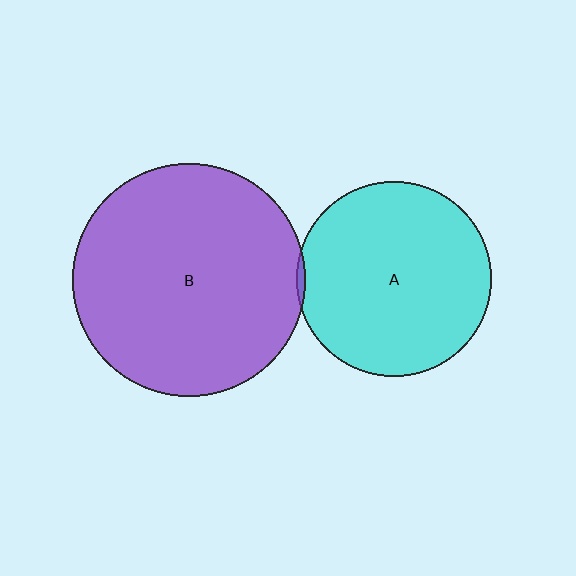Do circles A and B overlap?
Yes.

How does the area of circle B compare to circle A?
Approximately 1.4 times.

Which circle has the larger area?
Circle B (purple).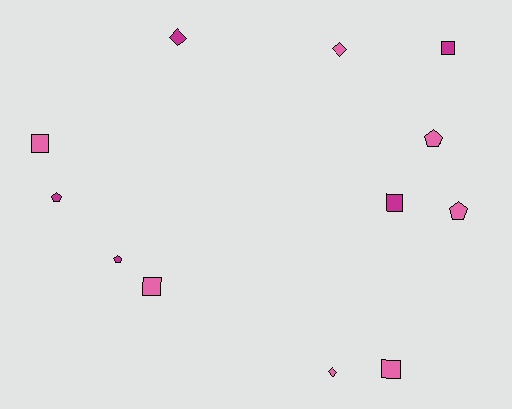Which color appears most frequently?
Pink, with 7 objects.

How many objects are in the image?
There are 12 objects.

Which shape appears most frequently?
Square, with 5 objects.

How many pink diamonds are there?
There are 2 pink diamonds.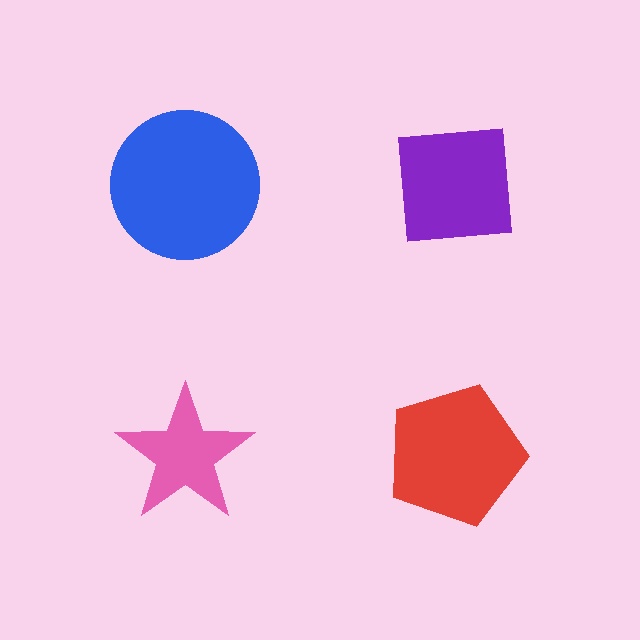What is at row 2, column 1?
A pink star.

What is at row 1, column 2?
A purple square.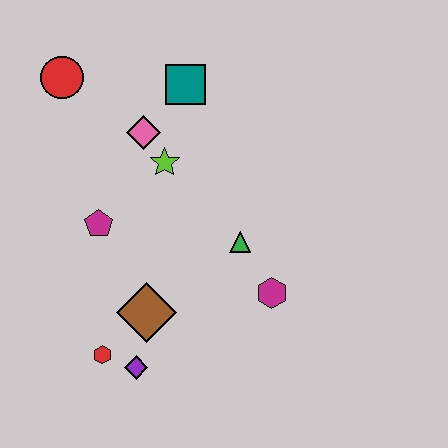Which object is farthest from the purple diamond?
The red circle is farthest from the purple diamond.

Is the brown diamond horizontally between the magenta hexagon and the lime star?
No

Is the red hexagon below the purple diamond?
No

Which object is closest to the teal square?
The pink diamond is closest to the teal square.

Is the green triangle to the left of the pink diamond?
No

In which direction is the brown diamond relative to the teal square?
The brown diamond is below the teal square.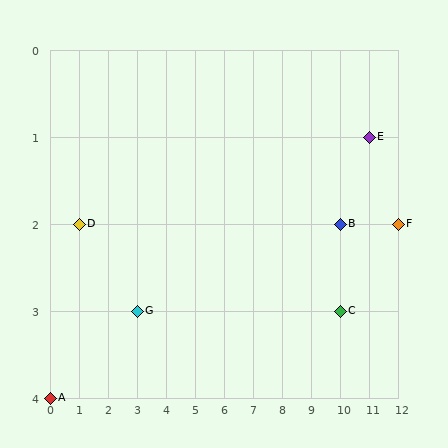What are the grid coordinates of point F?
Point F is at grid coordinates (12, 2).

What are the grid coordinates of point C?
Point C is at grid coordinates (10, 3).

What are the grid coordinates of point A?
Point A is at grid coordinates (0, 4).